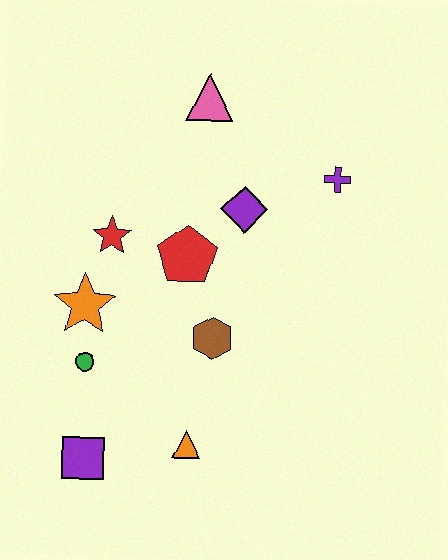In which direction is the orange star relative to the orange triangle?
The orange star is above the orange triangle.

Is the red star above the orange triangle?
Yes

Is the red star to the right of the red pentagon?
No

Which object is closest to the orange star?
The green circle is closest to the orange star.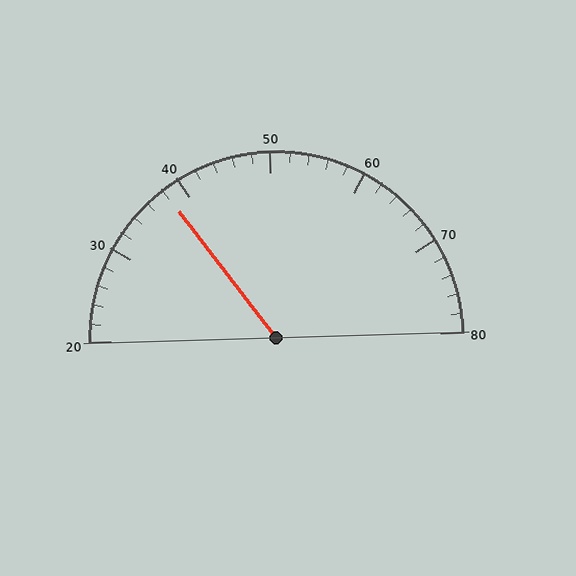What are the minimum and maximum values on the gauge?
The gauge ranges from 20 to 80.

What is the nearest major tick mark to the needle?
The nearest major tick mark is 40.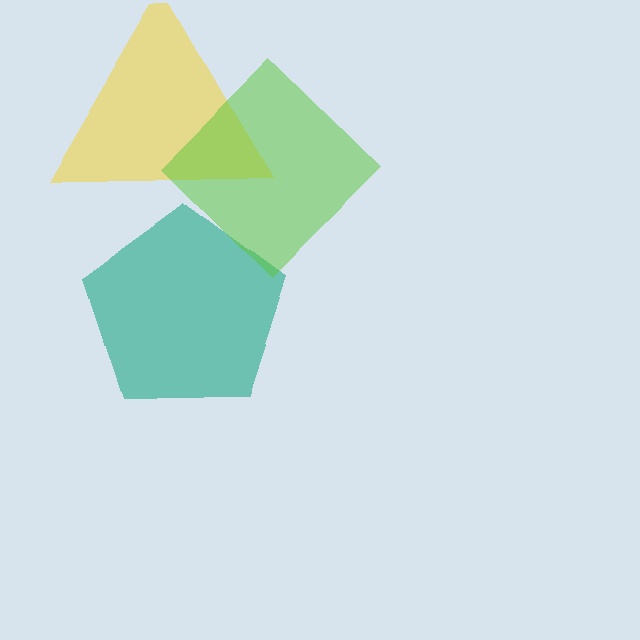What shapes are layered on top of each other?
The layered shapes are: a yellow triangle, a teal pentagon, a lime diamond.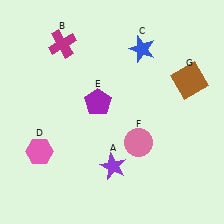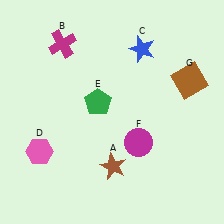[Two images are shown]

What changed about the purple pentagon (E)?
In Image 1, E is purple. In Image 2, it changed to green.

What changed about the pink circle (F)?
In Image 1, F is pink. In Image 2, it changed to magenta.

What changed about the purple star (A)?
In Image 1, A is purple. In Image 2, it changed to brown.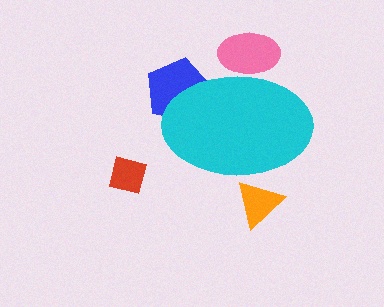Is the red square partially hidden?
No, the red square is fully visible.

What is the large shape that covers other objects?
A cyan ellipse.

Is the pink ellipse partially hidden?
Yes, the pink ellipse is partially hidden behind the cyan ellipse.